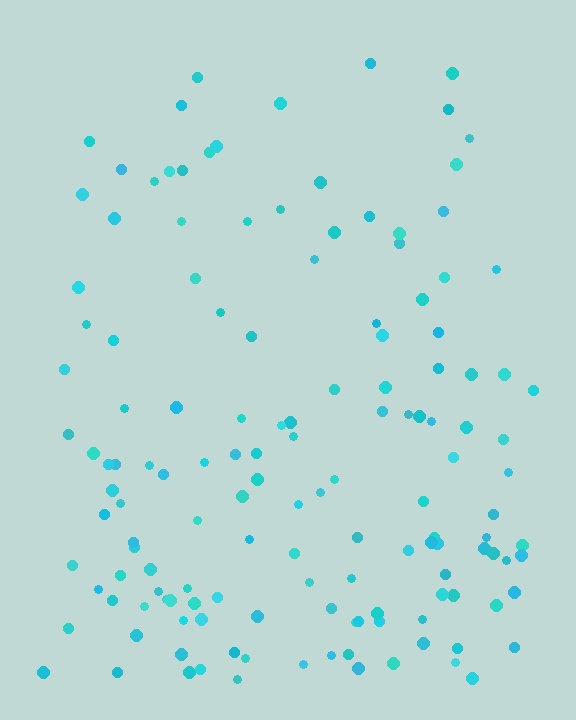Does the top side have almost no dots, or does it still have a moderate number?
Still a moderate number, just noticeably fewer than the bottom.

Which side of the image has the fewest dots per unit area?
The top.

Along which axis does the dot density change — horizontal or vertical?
Vertical.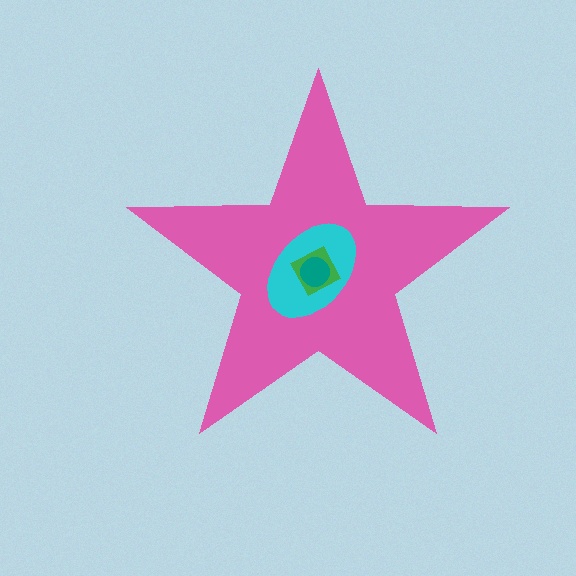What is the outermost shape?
The pink star.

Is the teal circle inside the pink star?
Yes.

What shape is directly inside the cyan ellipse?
The green square.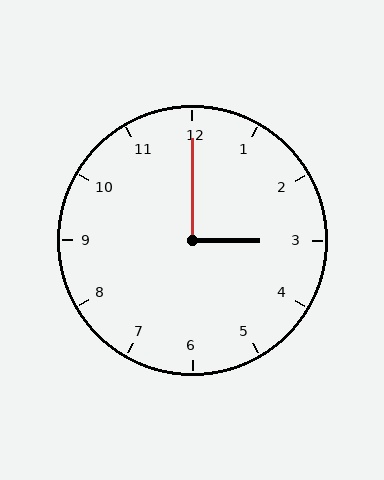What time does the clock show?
3:00.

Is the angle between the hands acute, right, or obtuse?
It is right.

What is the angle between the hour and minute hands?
Approximately 90 degrees.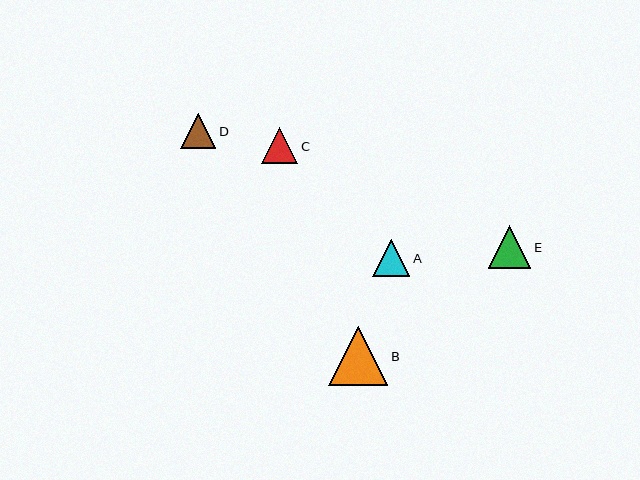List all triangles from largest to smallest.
From largest to smallest: B, E, A, C, D.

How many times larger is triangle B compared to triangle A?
Triangle B is approximately 1.6 times the size of triangle A.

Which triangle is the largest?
Triangle B is the largest with a size of approximately 59 pixels.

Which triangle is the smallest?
Triangle D is the smallest with a size of approximately 35 pixels.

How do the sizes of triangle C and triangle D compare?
Triangle C and triangle D are approximately the same size.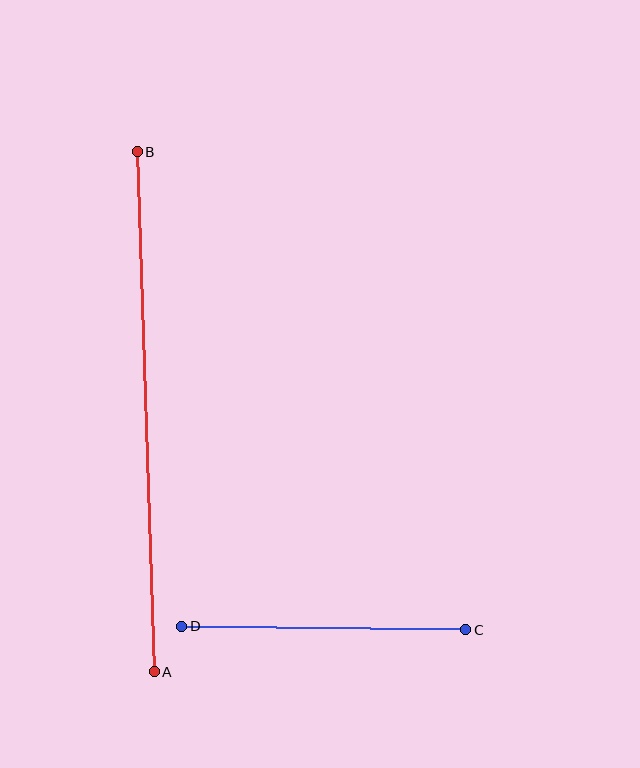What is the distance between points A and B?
The distance is approximately 520 pixels.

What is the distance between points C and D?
The distance is approximately 284 pixels.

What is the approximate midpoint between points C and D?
The midpoint is at approximately (324, 628) pixels.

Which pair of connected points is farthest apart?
Points A and B are farthest apart.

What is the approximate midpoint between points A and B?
The midpoint is at approximately (146, 412) pixels.